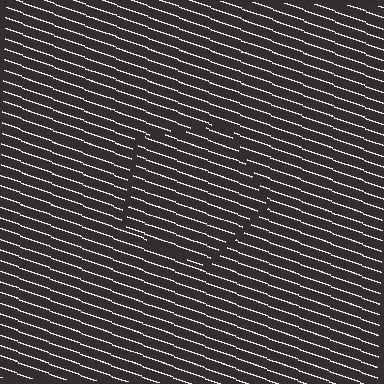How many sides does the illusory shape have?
5 sides — the line-ends trace a pentagon.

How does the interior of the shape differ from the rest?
The interior of the shape contains the same grating, shifted by half a period — the contour is defined by the phase discontinuity where line-ends from the inner and outer gratings abut.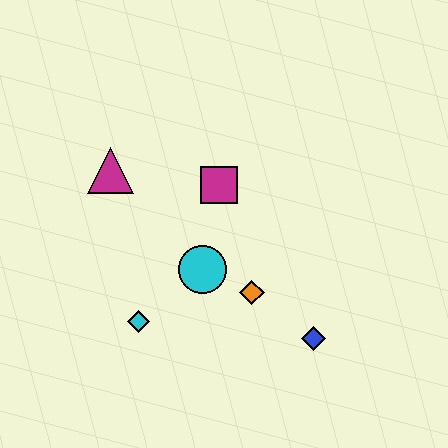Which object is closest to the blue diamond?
The orange diamond is closest to the blue diamond.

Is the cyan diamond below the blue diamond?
No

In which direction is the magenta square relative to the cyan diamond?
The magenta square is above the cyan diamond.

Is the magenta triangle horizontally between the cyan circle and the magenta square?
No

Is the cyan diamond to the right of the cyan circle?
No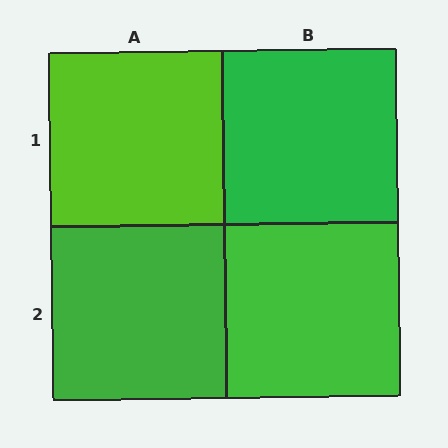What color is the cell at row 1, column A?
Lime.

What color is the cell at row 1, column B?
Green.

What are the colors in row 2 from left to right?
Green, green.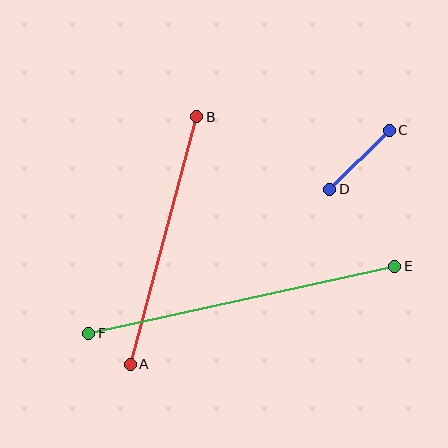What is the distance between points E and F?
The distance is approximately 314 pixels.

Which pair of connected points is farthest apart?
Points E and F are farthest apart.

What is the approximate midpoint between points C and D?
The midpoint is at approximately (360, 160) pixels.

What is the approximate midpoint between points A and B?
The midpoint is at approximately (163, 240) pixels.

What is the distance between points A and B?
The distance is approximately 256 pixels.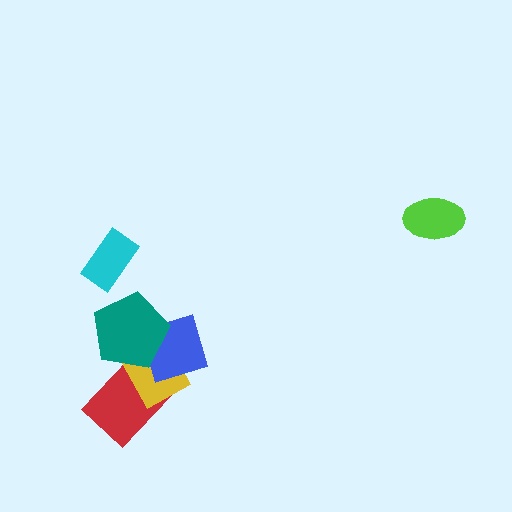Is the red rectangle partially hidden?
Yes, it is partially covered by another shape.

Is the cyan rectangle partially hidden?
No, no other shape covers it.